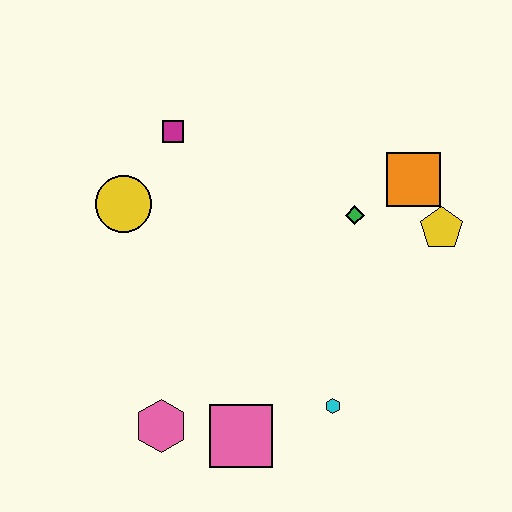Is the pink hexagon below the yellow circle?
Yes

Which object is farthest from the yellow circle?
The yellow pentagon is farthest from the yellow circle.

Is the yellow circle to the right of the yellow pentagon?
No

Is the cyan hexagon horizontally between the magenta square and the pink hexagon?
No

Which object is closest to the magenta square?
The yellow circle is closest to the magenta square.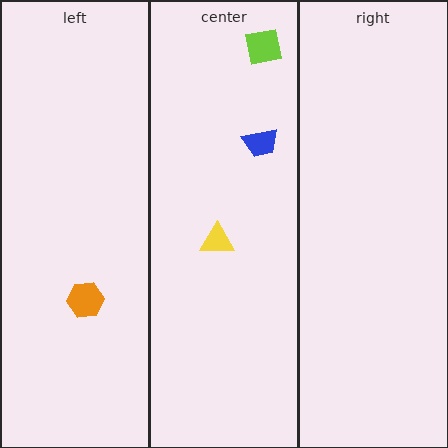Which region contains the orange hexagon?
The left region.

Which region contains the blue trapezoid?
The center region.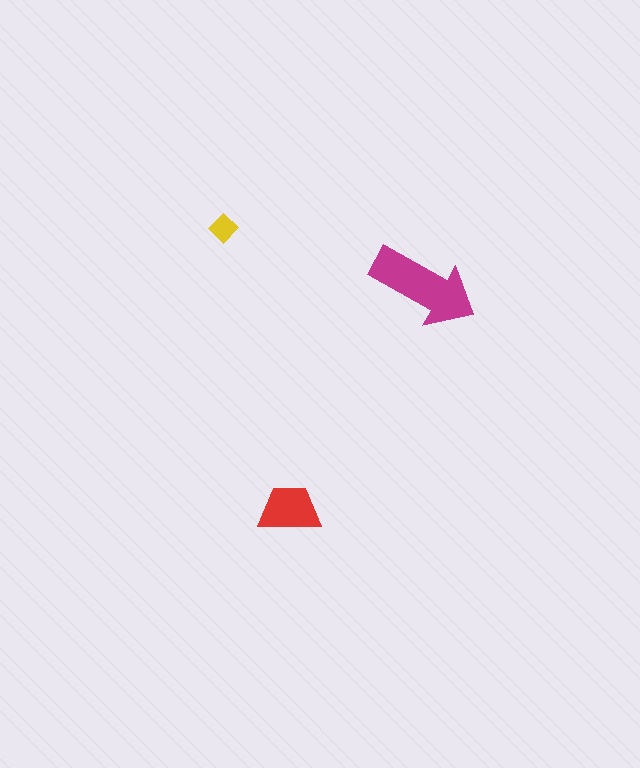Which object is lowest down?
The red trapezoid is bottommost.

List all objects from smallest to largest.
The yellow diamond, the red trapezoid, the magenta arrow.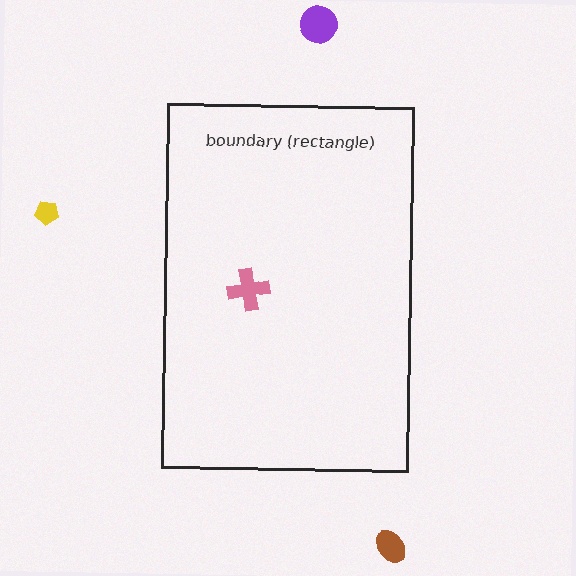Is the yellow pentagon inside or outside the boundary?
Outside.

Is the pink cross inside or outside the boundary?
Inside.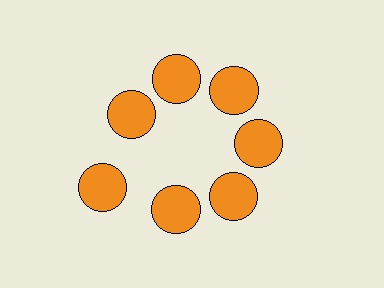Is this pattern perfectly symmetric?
No. The 7 orange circles are arranged in a ring, but one element near the 8 o'clock position is pushed outward from the center, breaking the 7-fold rotational symmetry.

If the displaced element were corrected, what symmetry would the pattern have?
It would have 7-fold rotational symmetry — the pattern would map onto itself every 51 degrees.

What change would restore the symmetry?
The symmetry would be restored by moving it inward, back onto the ring so that all 7 circles sit at equal angles and equal distance from the center.